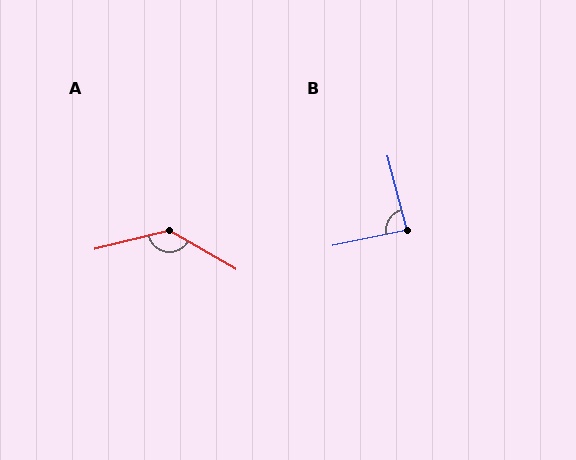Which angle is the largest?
A, at approximately 135 degrees.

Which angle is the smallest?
B, at approximately 87 degrees.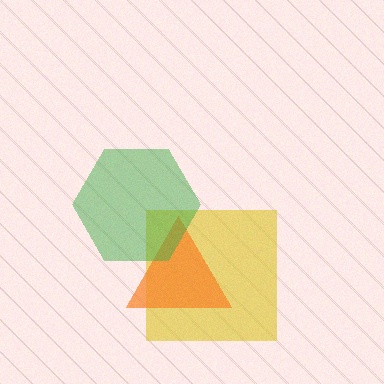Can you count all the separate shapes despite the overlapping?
Yes, there are 3 separate shapes.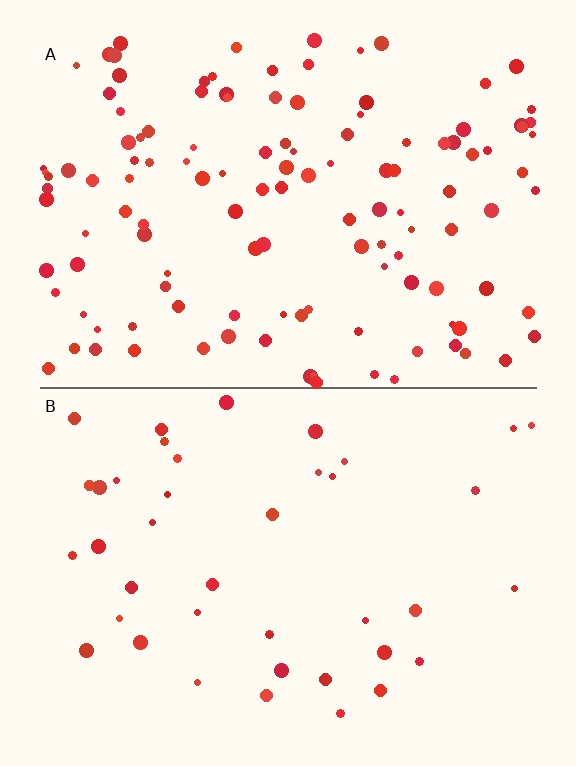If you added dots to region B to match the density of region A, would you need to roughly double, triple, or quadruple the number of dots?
Approximately triple.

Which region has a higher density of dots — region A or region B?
A (the top).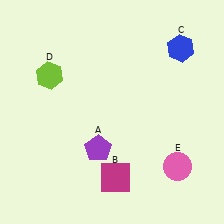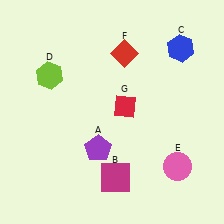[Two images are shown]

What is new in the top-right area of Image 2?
A red diamond (G) was added in the top-right area of Image 2.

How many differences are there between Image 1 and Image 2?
There are 2 differences between the two images.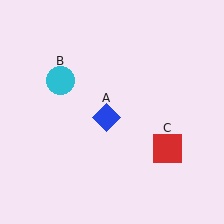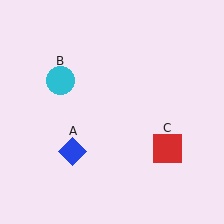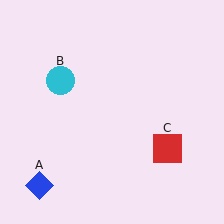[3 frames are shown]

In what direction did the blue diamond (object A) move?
The blue diamond (object A) moved down and to the left.